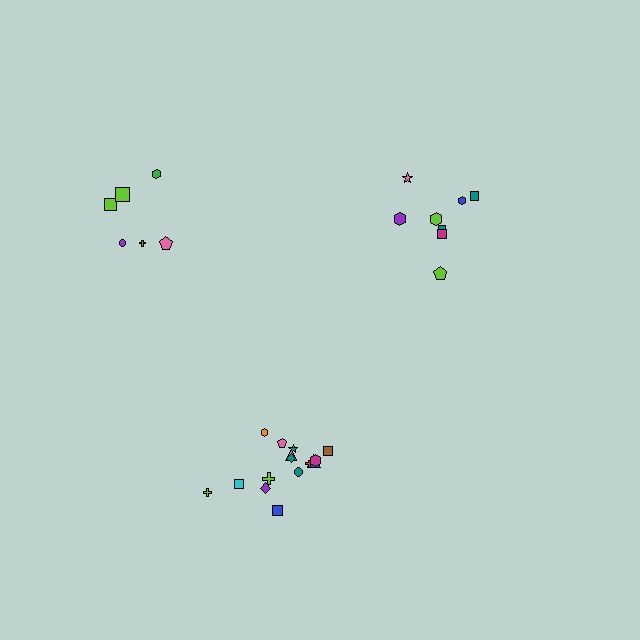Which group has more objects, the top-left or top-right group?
The top-right group.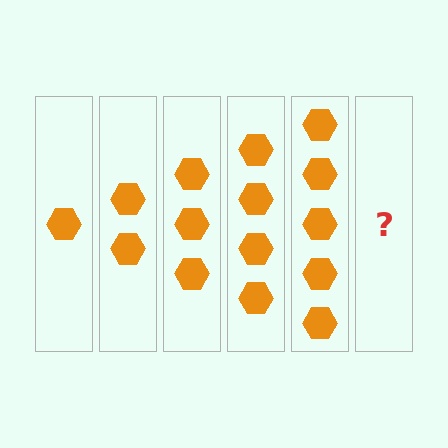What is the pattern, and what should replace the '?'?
The pattern is that each step adds one more hexagon. The '?' should be 6 hexagons.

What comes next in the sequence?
The next element should be 6 hexagons.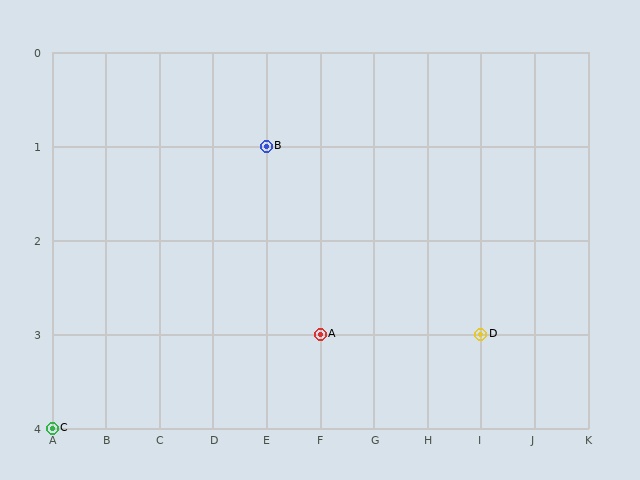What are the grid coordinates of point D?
Point D is at grid coordinates (I, 3).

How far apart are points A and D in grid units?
Points A and D are 3 columns apart.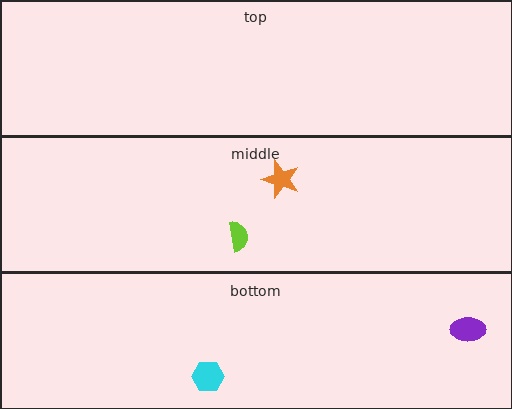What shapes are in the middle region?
The orange star, the lime semicircle.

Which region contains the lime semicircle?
The middle region.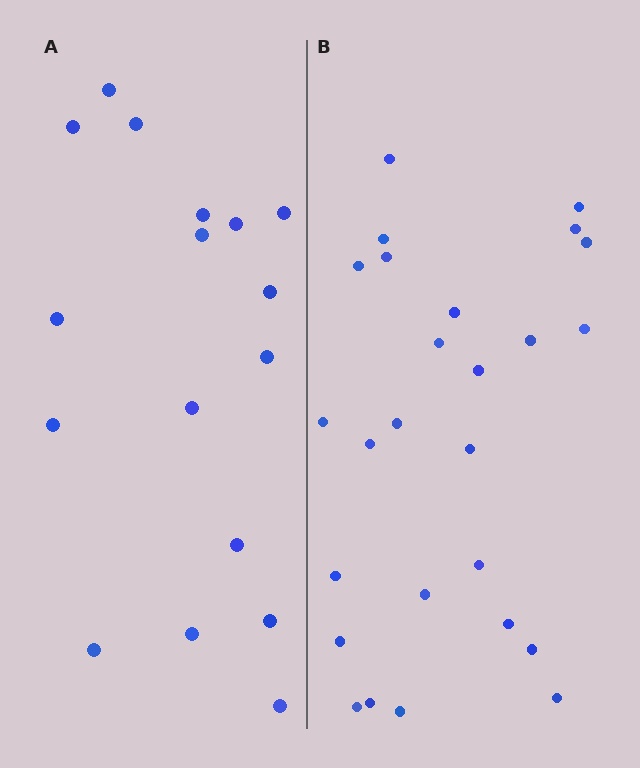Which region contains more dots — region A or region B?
Region B (the right region) has more dots.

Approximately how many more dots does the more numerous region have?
Region B has roughly 8 or so more dots than region A.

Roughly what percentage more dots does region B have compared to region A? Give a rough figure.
About 55% more.